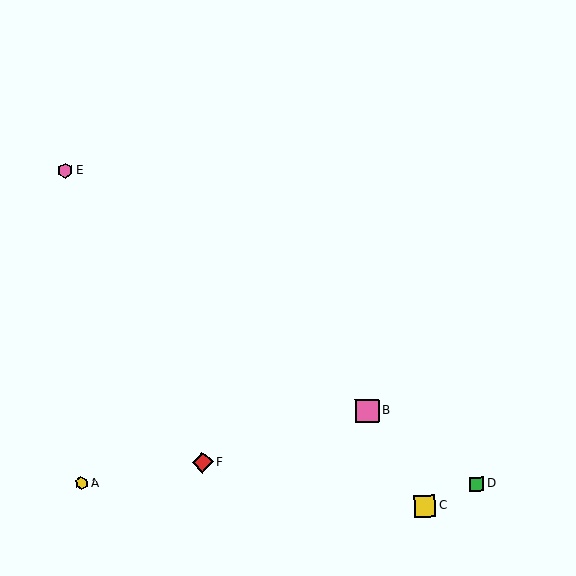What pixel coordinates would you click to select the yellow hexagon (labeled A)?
Click at (81, 483) to select the yellow hexagon A.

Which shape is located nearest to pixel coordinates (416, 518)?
The yellow square (labeled C) at (425, 506) is nearest to that location.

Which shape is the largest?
The pink square (labeled B) is the largest.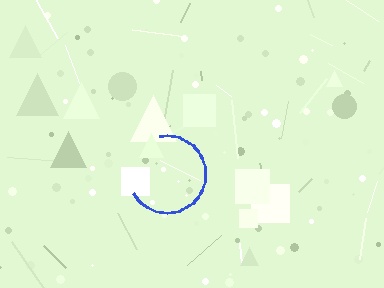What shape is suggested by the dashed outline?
The dashed outline suggests a circle.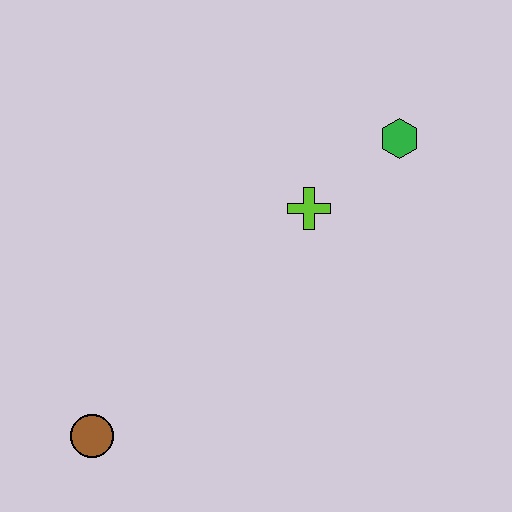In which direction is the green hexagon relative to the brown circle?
The green hexagon is to the right of the brown circle.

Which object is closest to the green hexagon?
The lime cross is closest to the green hexagon.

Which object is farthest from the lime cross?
The brown circle is farthest from the lime cross.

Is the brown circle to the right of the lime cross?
No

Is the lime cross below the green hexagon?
Yes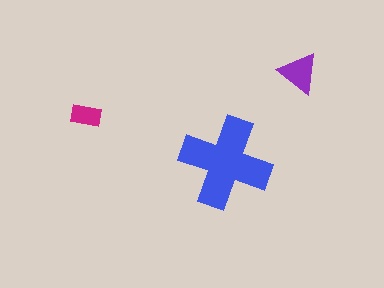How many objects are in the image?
There are 3 objects in the image.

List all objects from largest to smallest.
The blue cross, the purple triangle, the magenta rectangle.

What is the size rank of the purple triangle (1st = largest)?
2nd.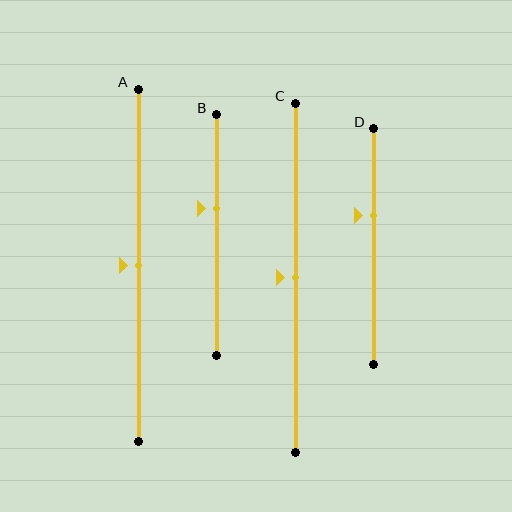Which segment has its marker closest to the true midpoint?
Segment A has its marker closest to the true midpoint.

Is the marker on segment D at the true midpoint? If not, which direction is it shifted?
No, the marker on segment D is shifted upward by about 13% of the segment length.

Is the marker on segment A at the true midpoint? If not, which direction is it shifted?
Yes, the marker on segment A is at the true midpoint.